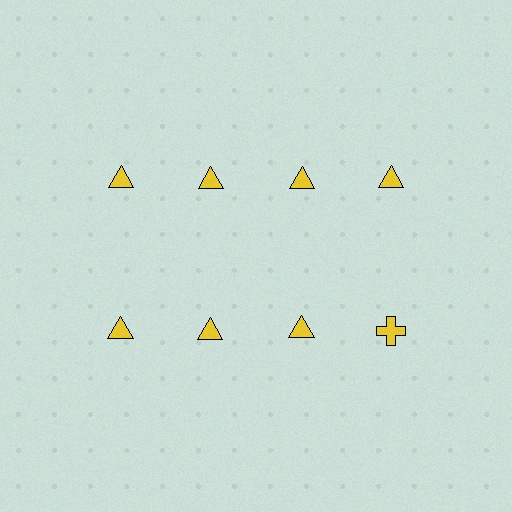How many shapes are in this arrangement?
There are 8 shapes arranged in a grid pattern.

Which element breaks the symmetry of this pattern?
The yellow cross in the second row, second from right column breaks the symmetry. All other shapes are yellow triangles.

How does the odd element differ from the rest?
It has a different shape: cross instead of triangle.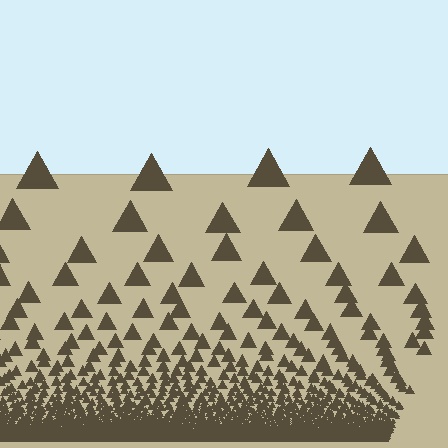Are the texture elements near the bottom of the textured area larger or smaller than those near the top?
Smaller. The gradient is inverted — elements near the bottom are smaller and denser.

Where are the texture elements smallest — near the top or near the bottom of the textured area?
Near the bottom.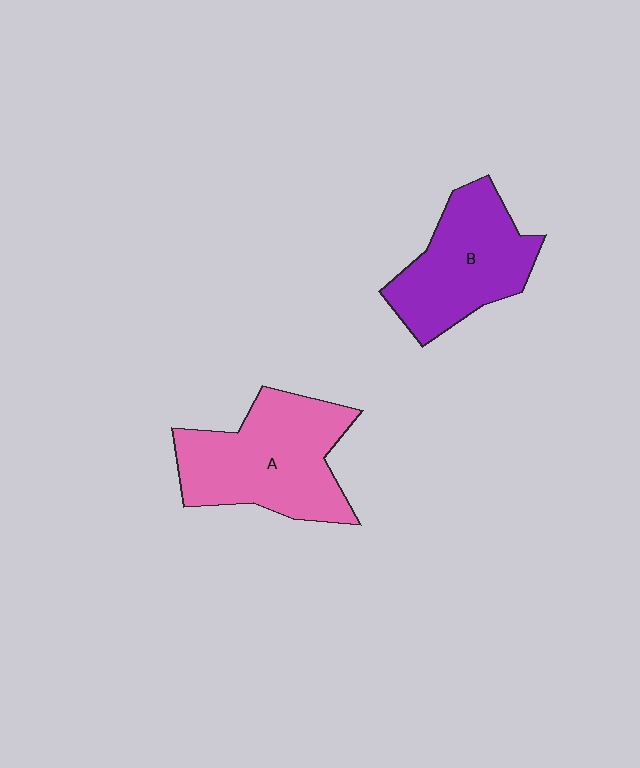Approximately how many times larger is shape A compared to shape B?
Approximately 1.2 times.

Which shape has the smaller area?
Shape B (purple).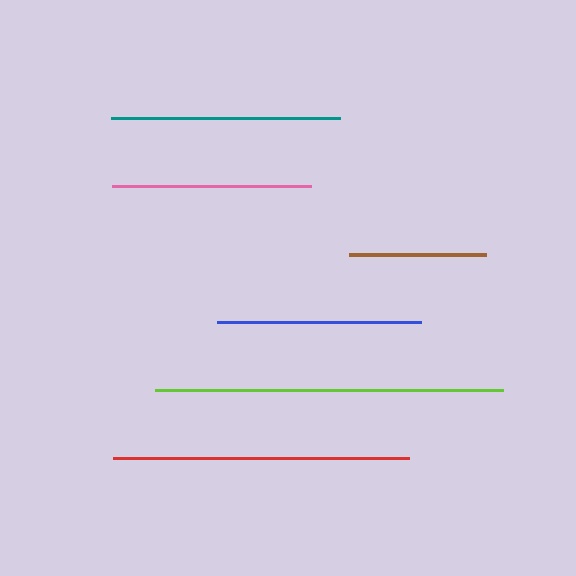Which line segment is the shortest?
The brown line is the shortest at approximately 137 pixels.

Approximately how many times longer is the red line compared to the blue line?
The red line is approximately 1.5 times the length of the blue line.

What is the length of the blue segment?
The blue segment is approximately 204 pixels long.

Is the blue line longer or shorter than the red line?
The red line is longer than the blue line.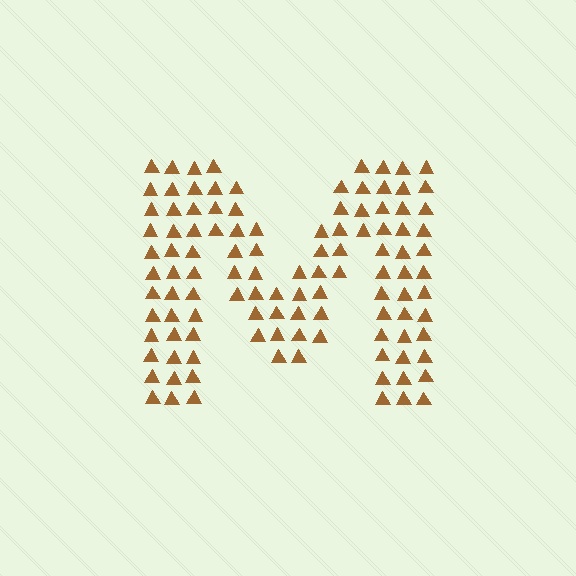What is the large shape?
The large shape is the letter M.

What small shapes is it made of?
It is made of small triangles.